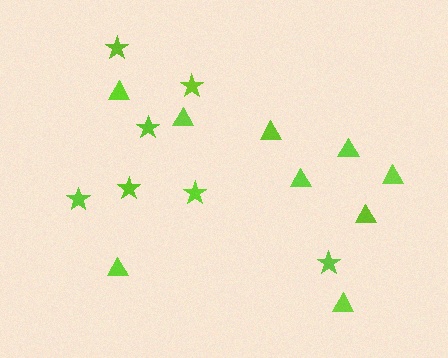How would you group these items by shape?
There are 2 groups: one group of triangles (9) and one group of stars (7).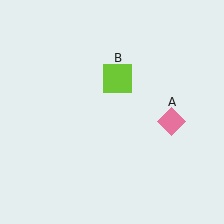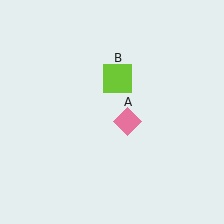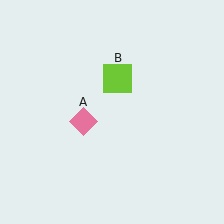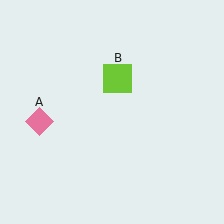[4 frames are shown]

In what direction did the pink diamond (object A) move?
The pink diamond (object A) moved left.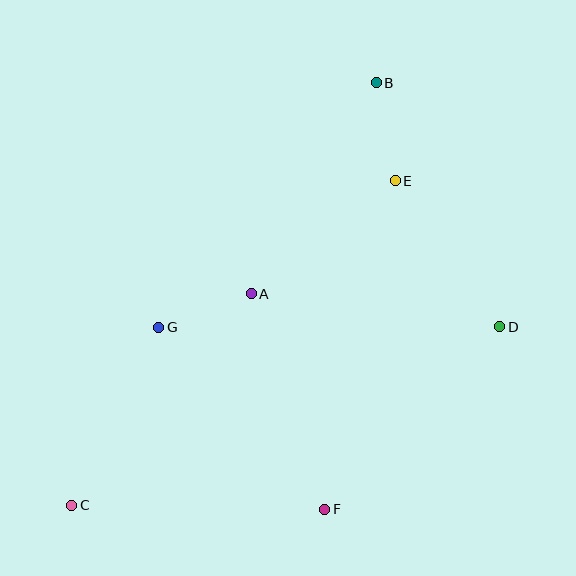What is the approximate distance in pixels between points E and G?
The distance between E and G is approximately 278 pixels.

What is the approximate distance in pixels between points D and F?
The distance between D and F is approximately 253 pixels.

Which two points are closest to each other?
Points A and G are closest to each other.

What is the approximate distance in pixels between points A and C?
The distance between A and C is approximately 277 pixels.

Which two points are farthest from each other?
Points B and C are farthest from each other.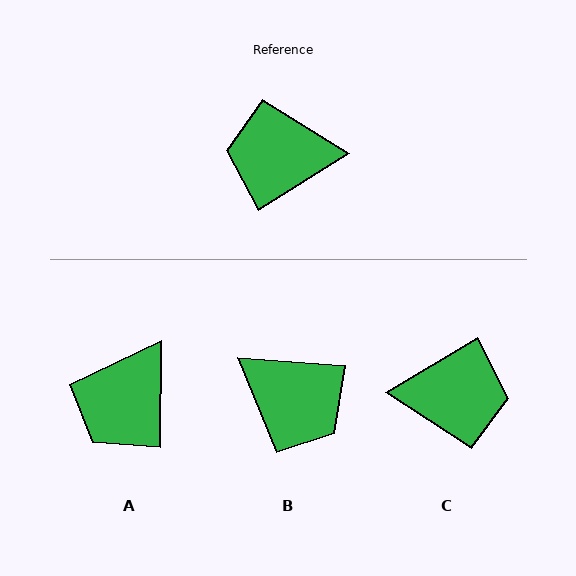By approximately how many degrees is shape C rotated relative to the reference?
Approximately 179 degrees counter-clockwise.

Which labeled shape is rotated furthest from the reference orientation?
C, about 179 degrees away.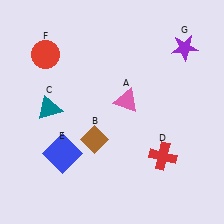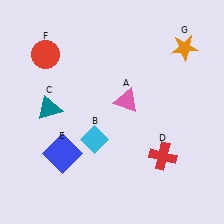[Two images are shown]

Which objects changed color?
B changed from brown to cyan. G changed from purple to orange.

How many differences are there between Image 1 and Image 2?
There are 2 differences between the two images.